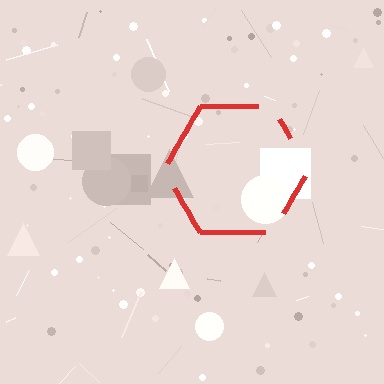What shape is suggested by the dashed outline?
The dashed outline suggests a hexagon.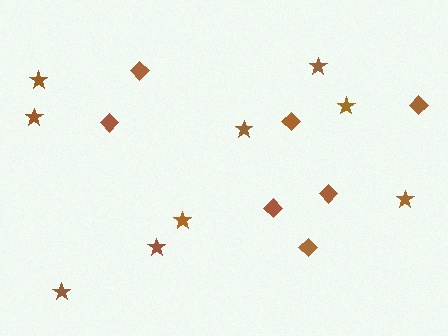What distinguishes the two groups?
There are 2 groups: one group of stars (9) and one group of diamonds (7).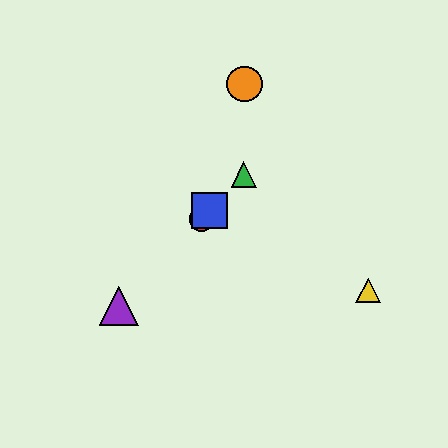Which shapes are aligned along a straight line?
The red circle, the blue square, the green triangle, the purple triangle are aligned along a straight line.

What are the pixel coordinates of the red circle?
The red circle is at (201, 219).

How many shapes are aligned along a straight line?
4 shapes (the red circle, the blue square, the green triangle, the purple triangle) are aligned along a straight line.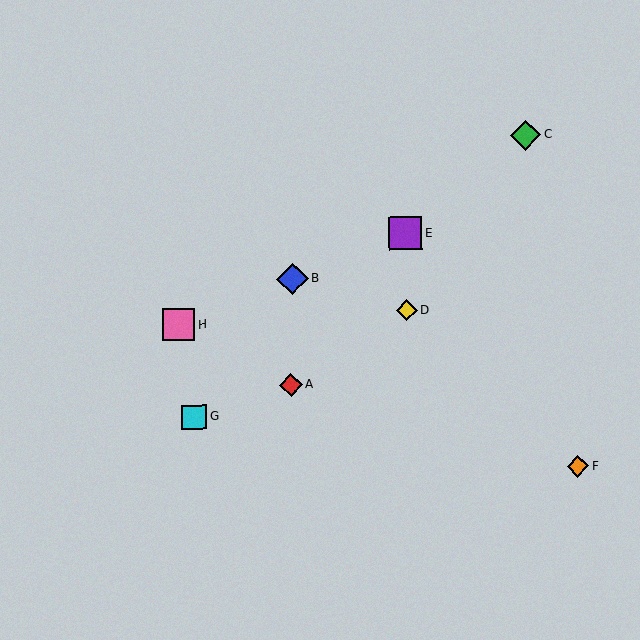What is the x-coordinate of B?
Object B is at x≈293.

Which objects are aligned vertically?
Objects D, E are aligned vertically.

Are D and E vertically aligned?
Yes, both are at x≈407.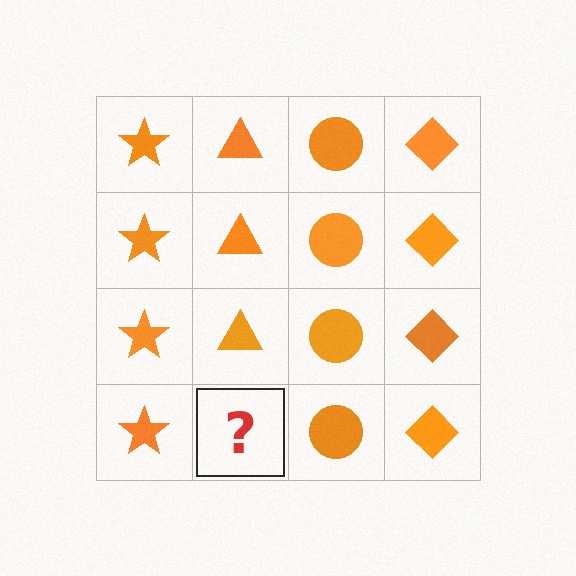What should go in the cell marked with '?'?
The missing cell should contain an orange triangle.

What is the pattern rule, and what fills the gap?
The rule is that each column has a consistent shape. The gap should be filled with an orange triangle.